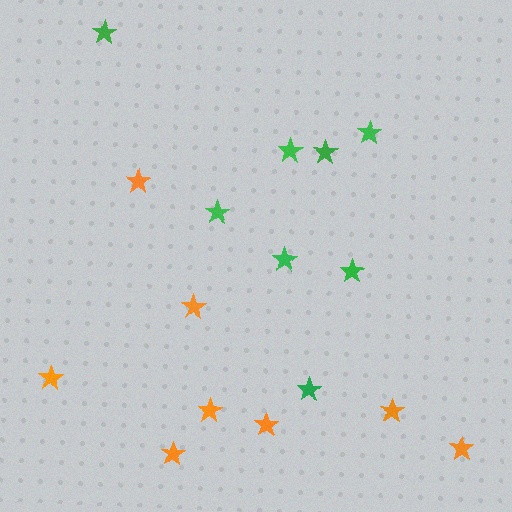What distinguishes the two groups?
There are 2 groups: one group of green stars (8) and one group of orange stars (8).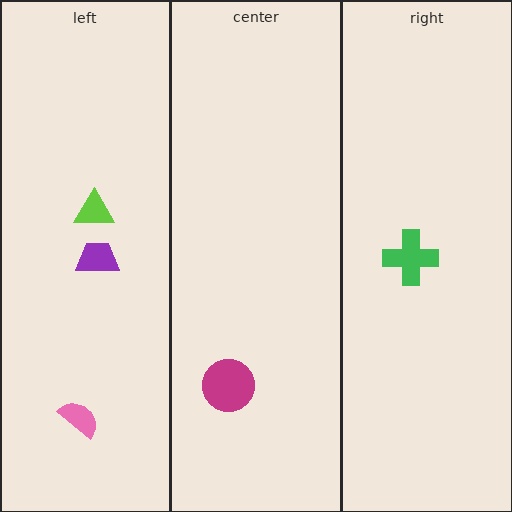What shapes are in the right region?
The green cross.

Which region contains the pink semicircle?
The left region.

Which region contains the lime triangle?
The left region.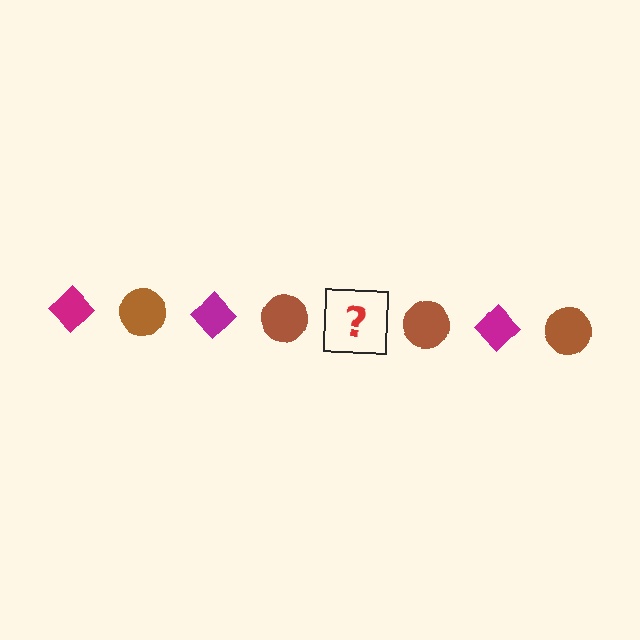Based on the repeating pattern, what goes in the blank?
The blank should be a magenta diamond.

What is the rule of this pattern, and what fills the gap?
The rule is that the pattern alternates between magenta diamond and brown circle. The gap should be filled with a magenta diamond.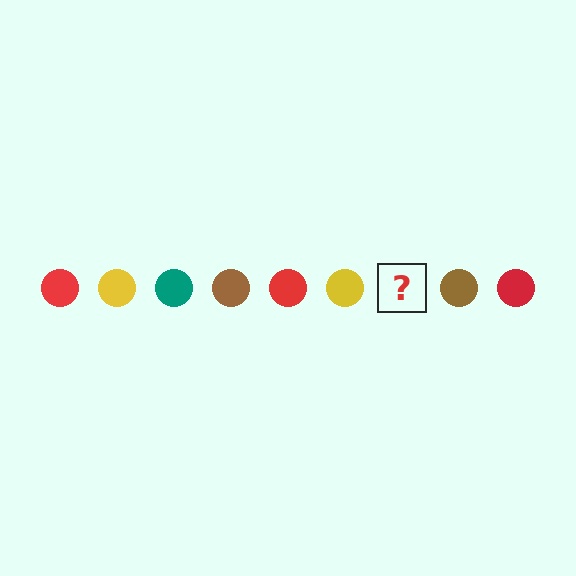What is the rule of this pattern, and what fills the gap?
The rule is that the pattern cycles through red, yellow, teal, brown circles. The gap should be filled with a teal circle.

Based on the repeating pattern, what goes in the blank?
The blank should be a teal circle.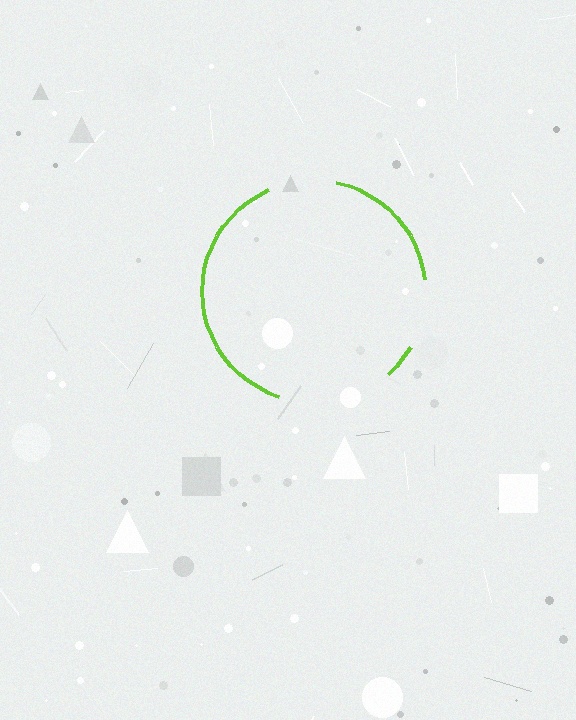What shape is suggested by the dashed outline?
The dashed outline suggests a circle.